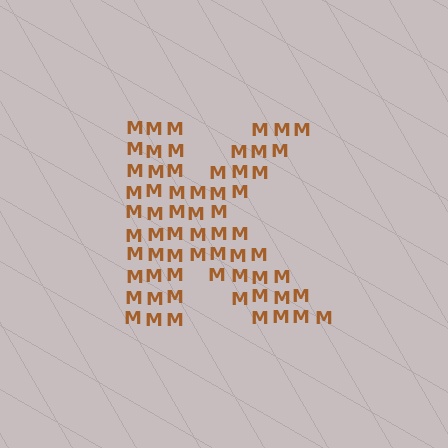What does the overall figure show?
The overall figure shows the letter K.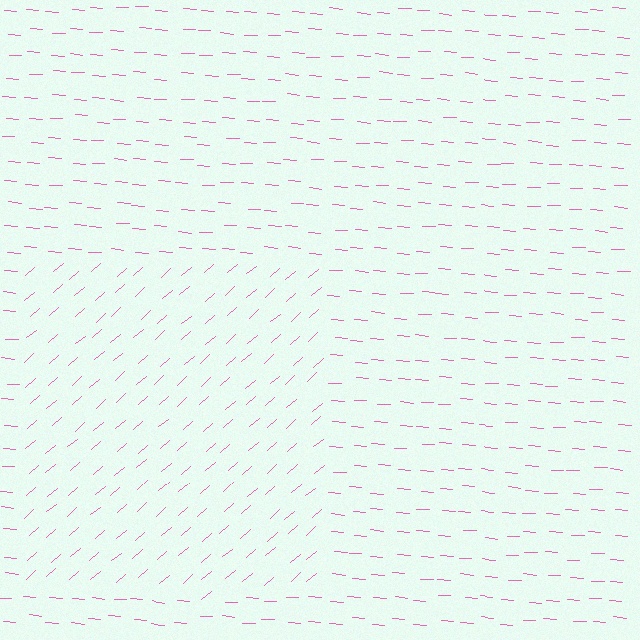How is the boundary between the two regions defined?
The boundary is defined purely by a change in line orientation (approximately 45 degrees difference). All lines are the same color and thickness.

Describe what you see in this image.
The image is filled with small pink line segments. A rectangle region in the image has lines oriented differently from the surrounding lines, creating a visible texture boundary.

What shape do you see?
I see a rectangle.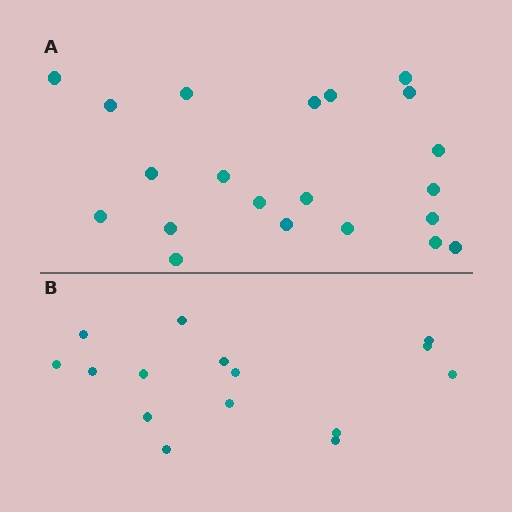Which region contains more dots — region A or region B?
Region A (the top region) has more dots.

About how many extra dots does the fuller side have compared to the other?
Region A has about 6 more dots than region B.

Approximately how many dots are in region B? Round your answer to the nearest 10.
About 20 dots. (The exact count is 15, which rounds to 20.)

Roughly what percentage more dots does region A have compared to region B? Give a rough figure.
About 40% more.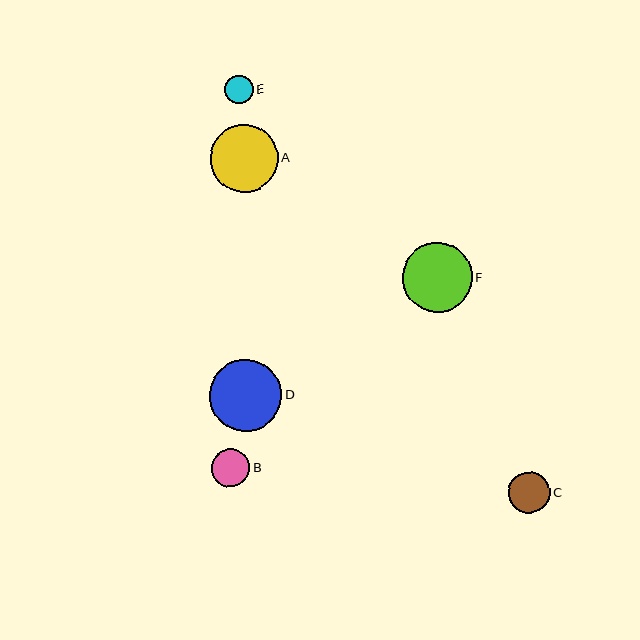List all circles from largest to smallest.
From largest to smallest: D, F, A, C, B, E.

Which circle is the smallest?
Circle E is the smallest with a size of approximately 28 pixels.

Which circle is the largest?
Circle D is the largest with a size of approximately 72 pixels.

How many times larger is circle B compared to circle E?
Circle B is approximately 1.4 times the size of circle E.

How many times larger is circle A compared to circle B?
Circle A is approximately 1.8 times the size of circle B.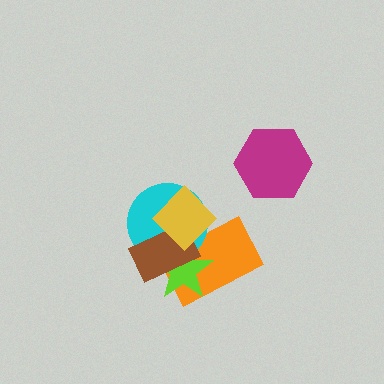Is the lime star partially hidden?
Yes, it is partially covered by another shape.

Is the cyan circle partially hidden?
Yes, it is partially covered by another shape.